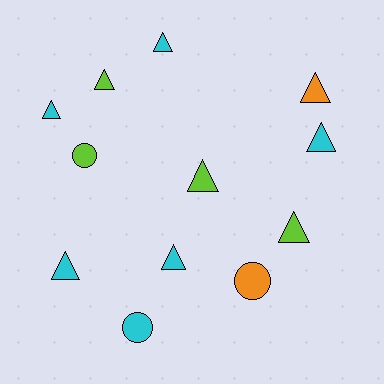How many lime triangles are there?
There are 3 lime triangles.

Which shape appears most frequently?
Triangle, with 9 objects.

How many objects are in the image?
There are 12 objects.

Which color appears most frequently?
Cyan, with 6 objects.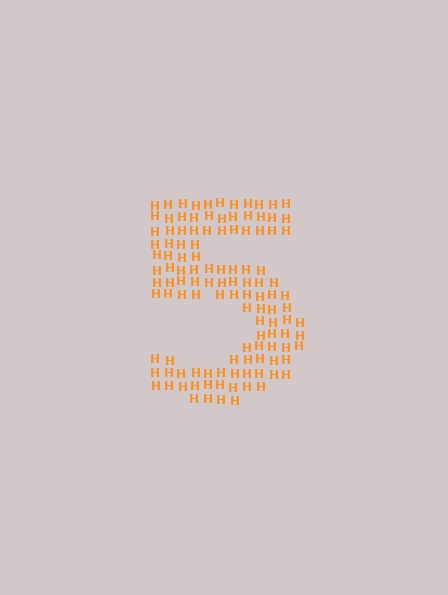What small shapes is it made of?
It is made of small letter H's.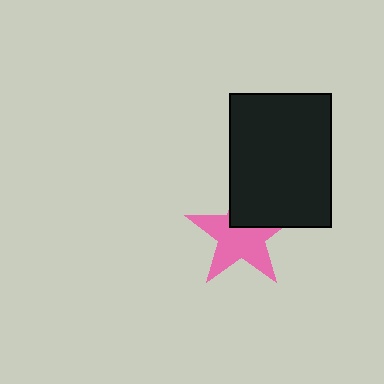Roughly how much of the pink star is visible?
Most of it is visible (roughly 69%).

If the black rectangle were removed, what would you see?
You would see the complete pink star.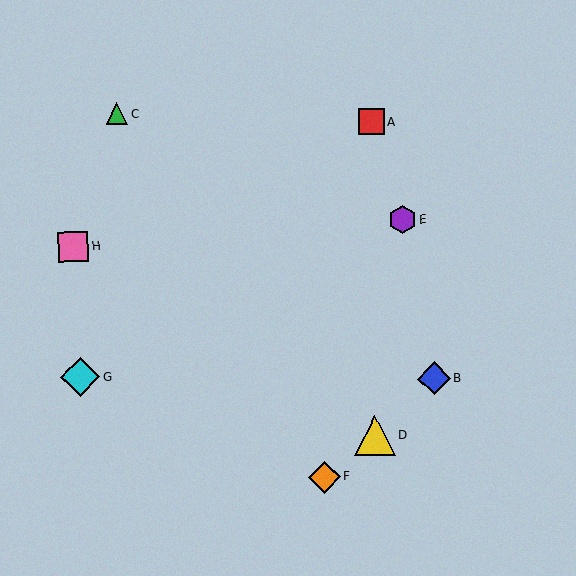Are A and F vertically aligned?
No, A is at x≈371 and F is at x≈324.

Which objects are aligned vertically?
Objects A, D are aligned vertically.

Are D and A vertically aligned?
Yes, both are at x≈375.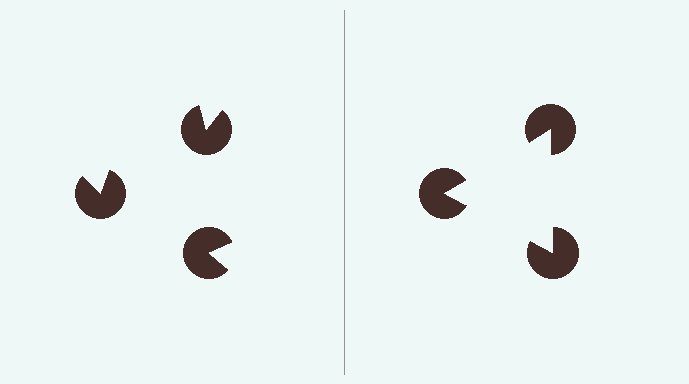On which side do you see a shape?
An illusory triangle appears on the right side. On the left side the wedge cuts are rotated, so no coherent shape forms.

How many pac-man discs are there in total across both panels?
6 — 3 on each side.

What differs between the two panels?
The pac-man discs are positioned identically on both sides; only the wedge orientations differ. On the right they align to a triangle; on the left they are misaligned.